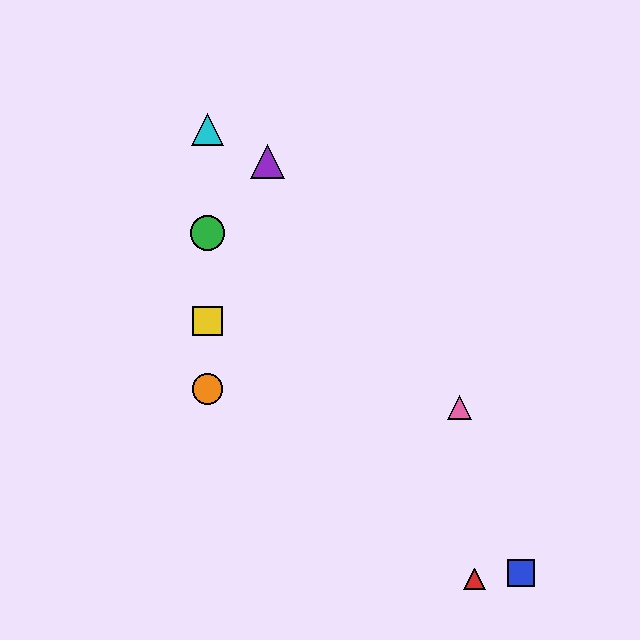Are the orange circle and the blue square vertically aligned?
No, the orange circle is at x≈208 and the blue square is at x≈521.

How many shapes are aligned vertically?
4 shapes (the green circle, the yellow square, the orange circle, the cyan triangle) are aligned vertically.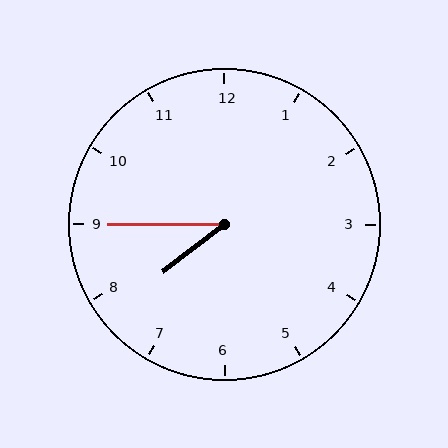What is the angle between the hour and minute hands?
Approximately 38 degrees.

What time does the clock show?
7:45.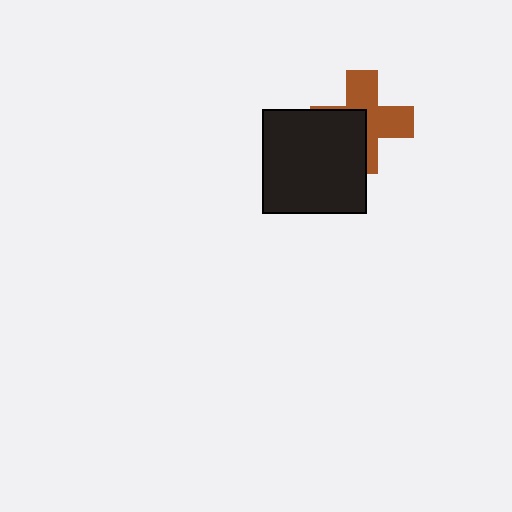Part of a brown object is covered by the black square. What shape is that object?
It is a cross.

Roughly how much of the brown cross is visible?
About half of it is visible (roughly 57%).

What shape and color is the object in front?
The object in front is a black square.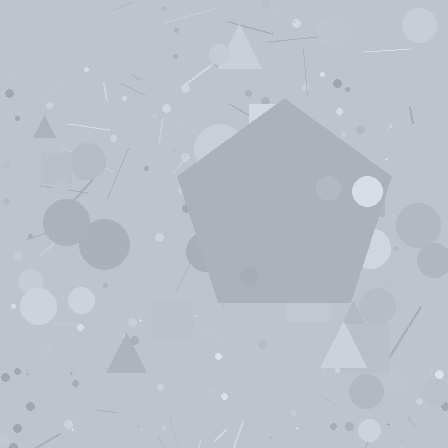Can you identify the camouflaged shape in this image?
The camouflaged shape is a pentagon.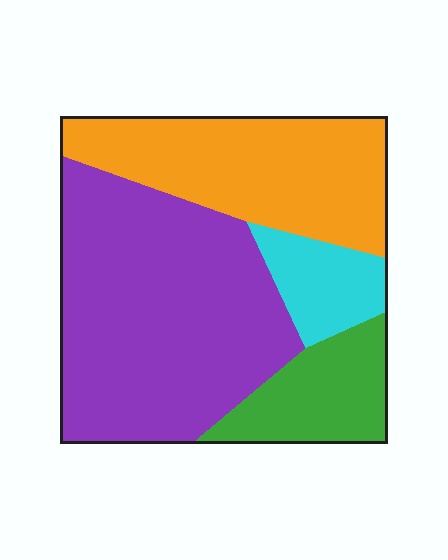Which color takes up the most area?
Purple, at roughly 50%.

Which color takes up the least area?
Cyan, at roughly 10%.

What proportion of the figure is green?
Green covers about 15% of the figure.